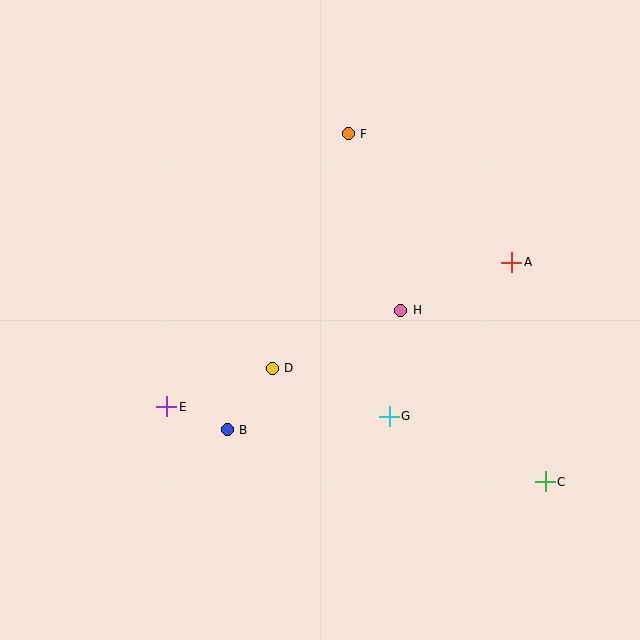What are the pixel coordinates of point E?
Point E is at (167, 407).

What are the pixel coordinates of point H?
Point H is at (401, 310).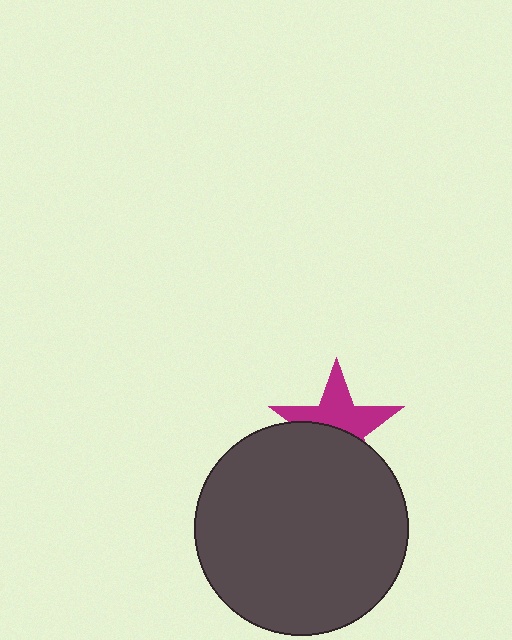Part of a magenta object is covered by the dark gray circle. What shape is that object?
It is a star.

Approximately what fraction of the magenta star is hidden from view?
Roughly 47% of the magenta star is hidden behind the dark gray circle.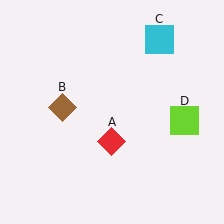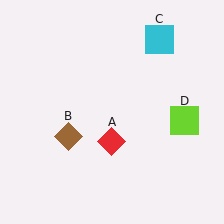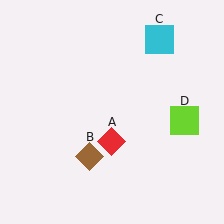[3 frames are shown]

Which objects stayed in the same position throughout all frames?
Red diamond (object A) and cyan square (object C) and lime square (object D) remained stationary.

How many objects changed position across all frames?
1 object changed position: brown diamond (object B).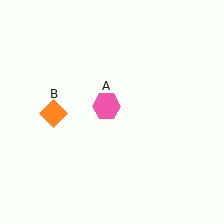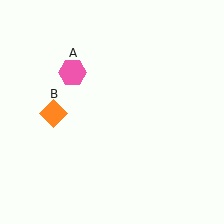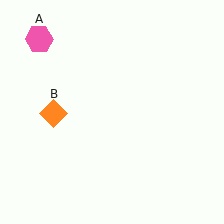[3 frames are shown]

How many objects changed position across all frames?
1 object changed position: pink hexagon (object A).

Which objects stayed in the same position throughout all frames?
Orange diamond (object B) remained stationary.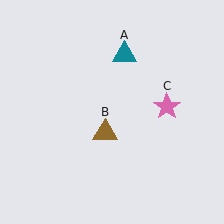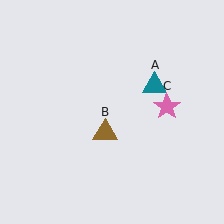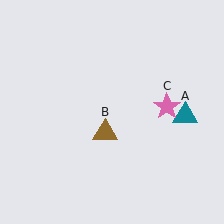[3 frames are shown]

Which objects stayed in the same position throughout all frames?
Brown triangle (object B) and pink star (object C) remained stationary.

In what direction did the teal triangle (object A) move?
The teal triangle (object A) moved down and to the right.